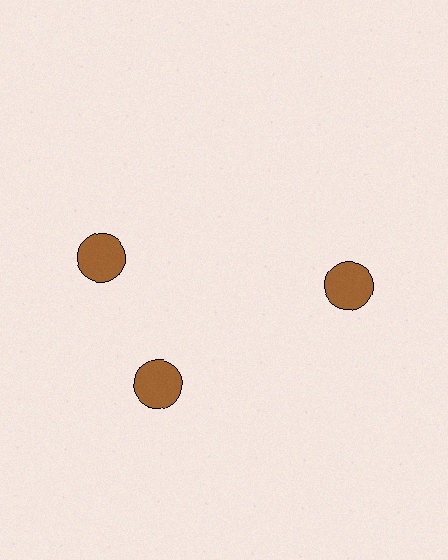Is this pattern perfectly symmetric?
No. The 3 brown circles are arranged in a ring, but one element near the 11 o'clock position is rotated out of alignment along the ring, breaking the 3-fold rotational symmetry.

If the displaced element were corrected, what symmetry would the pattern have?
It would have 3-fold rotational symmetry — the pattern would map onto itself every 120 degrees.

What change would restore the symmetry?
The symmetry would be restored by rotating it back into even spacing with its neighbors so that all 3 circles sit at equal angles and equal distance from the center.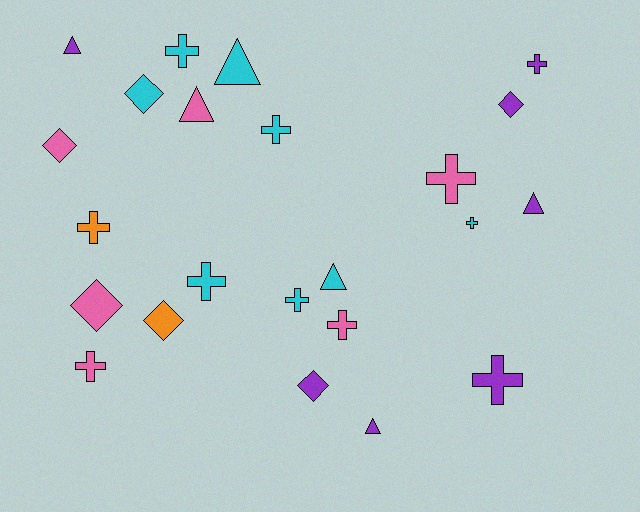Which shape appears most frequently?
Cross, with 11 objects.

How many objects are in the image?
There are 23 objects.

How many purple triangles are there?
There are 3 purple triangles.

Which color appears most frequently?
Cyan, with 8 objects.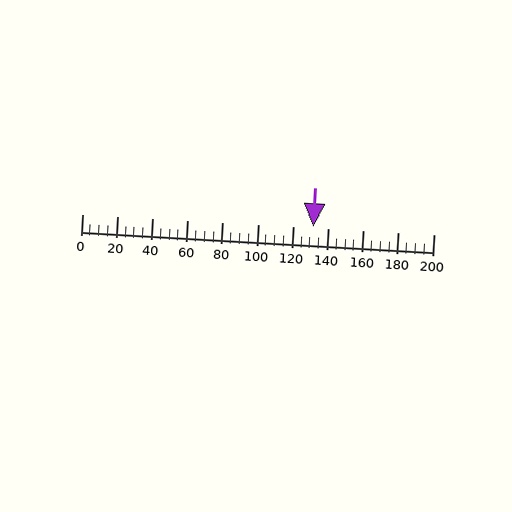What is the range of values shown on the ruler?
The ruler shows values from 0 to 200.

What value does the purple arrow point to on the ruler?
The purple arrow points to approximately 132.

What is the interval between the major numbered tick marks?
The major tick marks are spaced 20 units apart.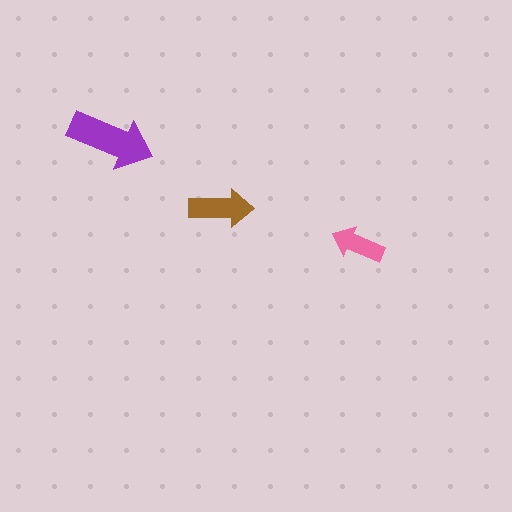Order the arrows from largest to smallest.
the purple one, the brown one, the pink one.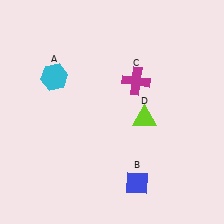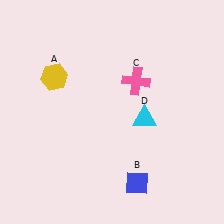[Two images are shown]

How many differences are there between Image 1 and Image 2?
There are 3 differences between the two images.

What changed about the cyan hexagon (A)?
In Image 1, A is cyan. In Image 2, it changed to yellow.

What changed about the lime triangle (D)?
In Image 1, D is lime. In Image 2, it changed to cyan.